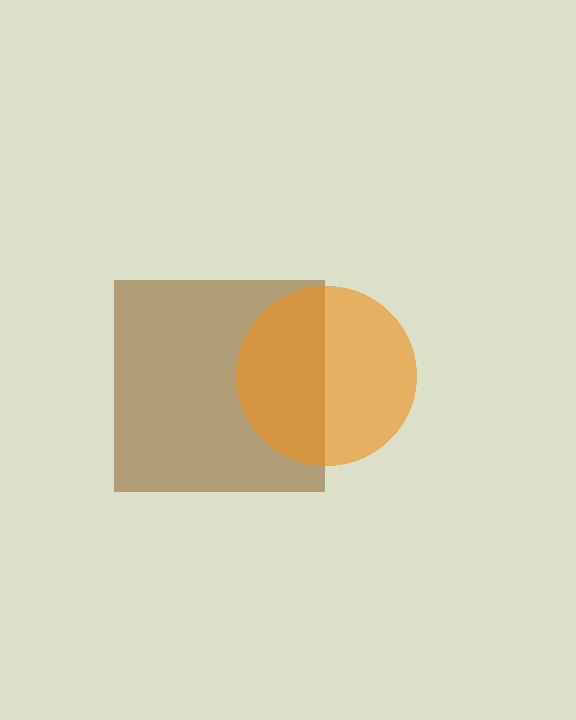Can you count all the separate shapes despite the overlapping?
Yes, there are 2 separate shapes.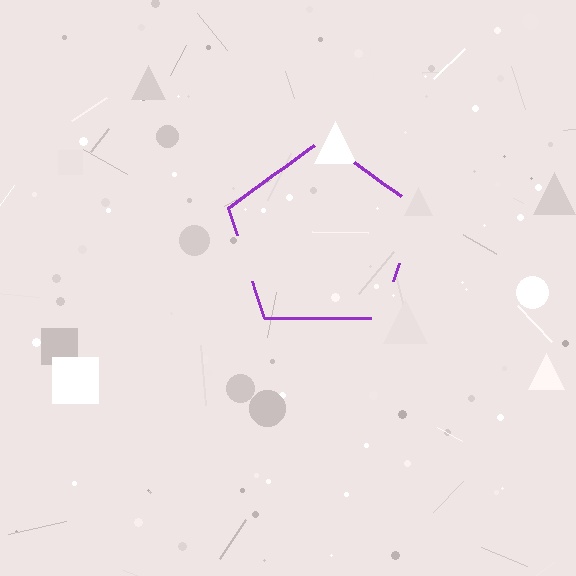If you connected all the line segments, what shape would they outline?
They would outline a pentagon.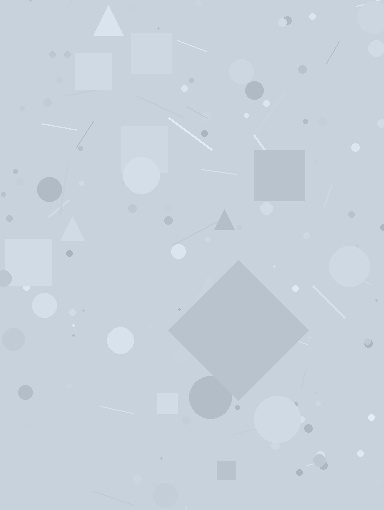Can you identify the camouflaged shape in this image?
The camouflaged shape is a diamond.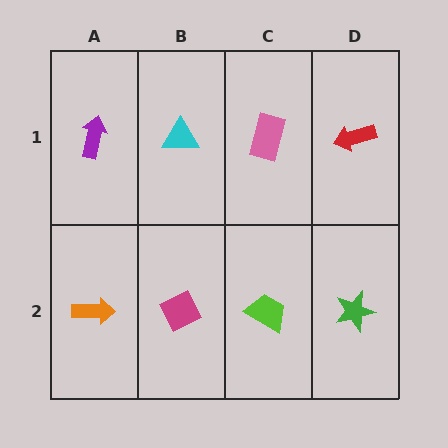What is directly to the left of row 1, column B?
A purple arrow.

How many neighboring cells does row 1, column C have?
3.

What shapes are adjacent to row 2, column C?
A pink rectangle (row 1, column C), a magenta diamond (row 2, column B), a green star (row 2, column D).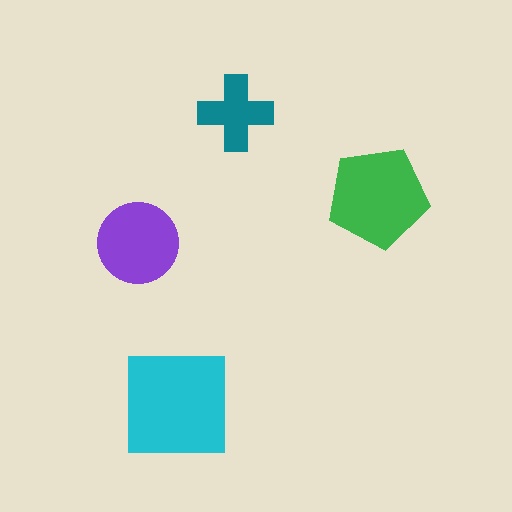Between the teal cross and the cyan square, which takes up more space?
The cyan square.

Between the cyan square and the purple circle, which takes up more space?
The cyan square.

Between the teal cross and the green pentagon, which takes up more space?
The green pentagon.